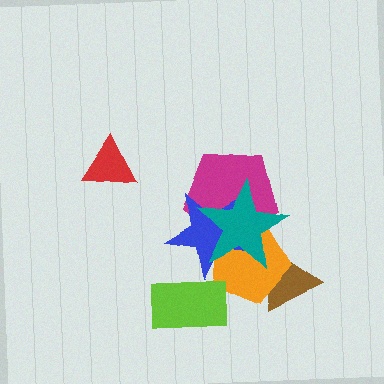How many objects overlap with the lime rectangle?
0 objects overlap with the lime rectangle.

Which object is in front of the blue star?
The teal star is in front of the blue star.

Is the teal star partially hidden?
No, no other shape covers it.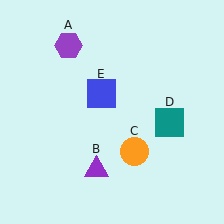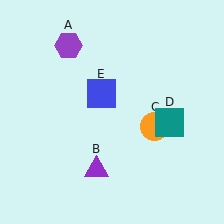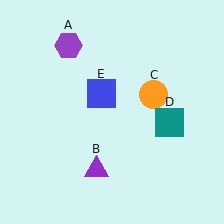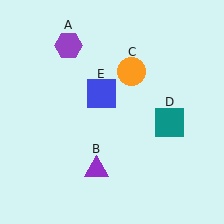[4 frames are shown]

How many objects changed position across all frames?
1 object changed position: orange circle (object C).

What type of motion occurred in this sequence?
The orange circle (object C) rotated counterclockwise around the center of the scene.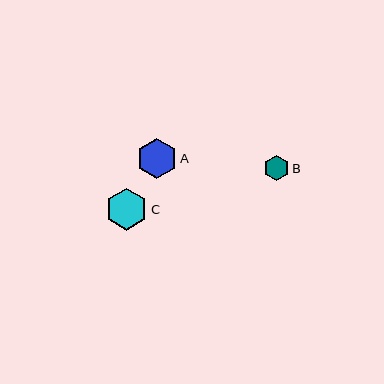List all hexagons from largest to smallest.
From largest to smallest: C, A, B.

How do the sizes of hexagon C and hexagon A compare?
Hexagon C and hexagon A are approximately the same size.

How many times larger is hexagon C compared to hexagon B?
Hexagon C is approximately 1.7 times the size of hexagon B.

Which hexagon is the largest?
Hexagon C is the largest with a size of approximately 42 pixels.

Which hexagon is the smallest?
Hexagon B is the smallest with a size of approximately 25 pixels.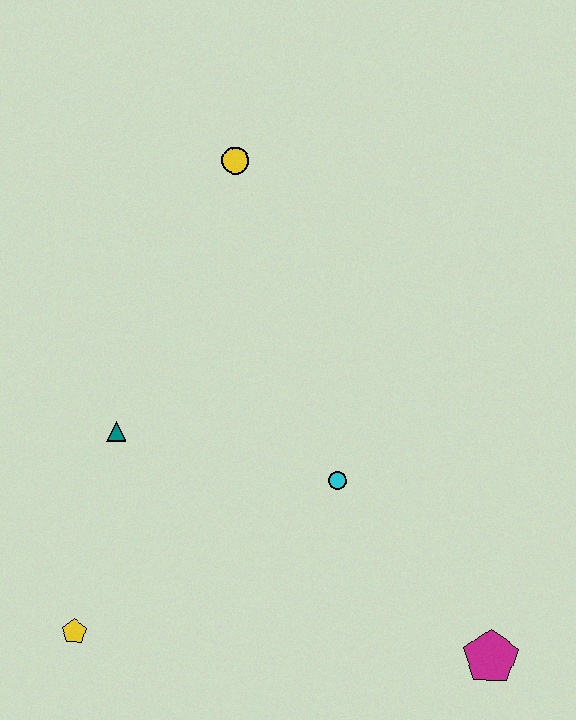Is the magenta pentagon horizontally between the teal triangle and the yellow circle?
No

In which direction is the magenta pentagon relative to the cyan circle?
The magenta pentagon is below the cyan circle.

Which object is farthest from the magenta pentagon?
The yellow circle is farthest from the magenta pentagon.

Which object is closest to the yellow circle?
The teal triangle is closest to the yellow circle.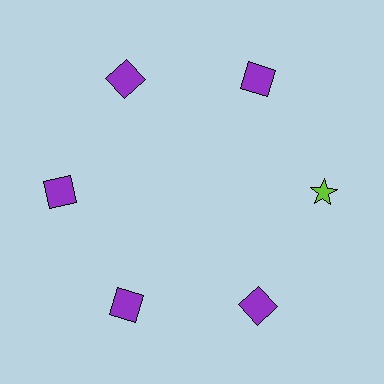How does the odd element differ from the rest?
It differs in both color (lime instead of purple) and shape (star instead of square).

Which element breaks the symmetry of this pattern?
The lime star at roughly the 3 o'clock position breaks the symmetry. All other shapes are purple squares.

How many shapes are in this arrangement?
There are 6 shapes arranged in a ring pattern.